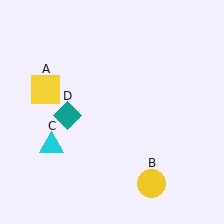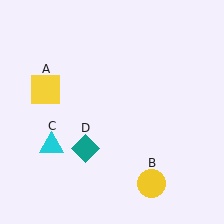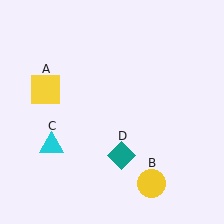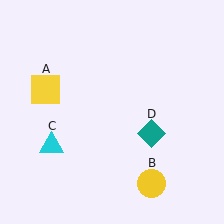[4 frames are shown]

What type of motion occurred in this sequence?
The teal diamond (object D) rotated counterclockwise around the center of the scene.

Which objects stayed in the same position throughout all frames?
Yellow square (object A) and yellow circle (object B) and cyan triangle (object C) remained stationary.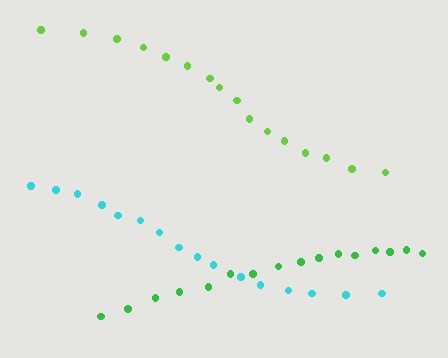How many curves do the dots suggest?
There are 3 distinct paths.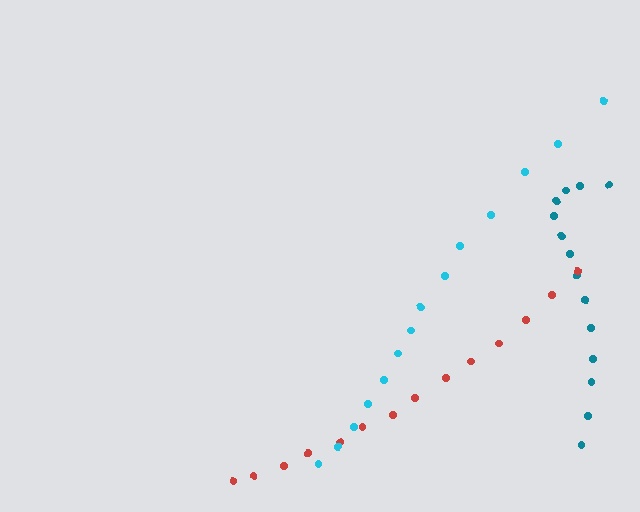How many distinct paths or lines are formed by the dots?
There are 3 distinct paths.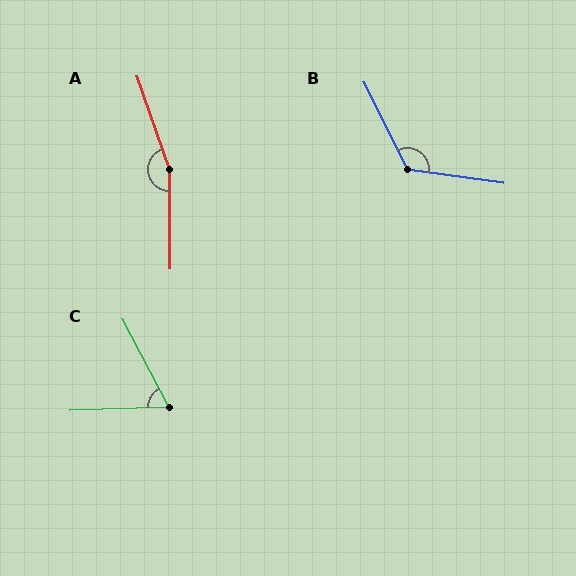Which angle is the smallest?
C, at approximately 64 degrees.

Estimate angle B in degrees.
Approximately 125 degrees.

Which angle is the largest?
A, at approximately 161 degrees.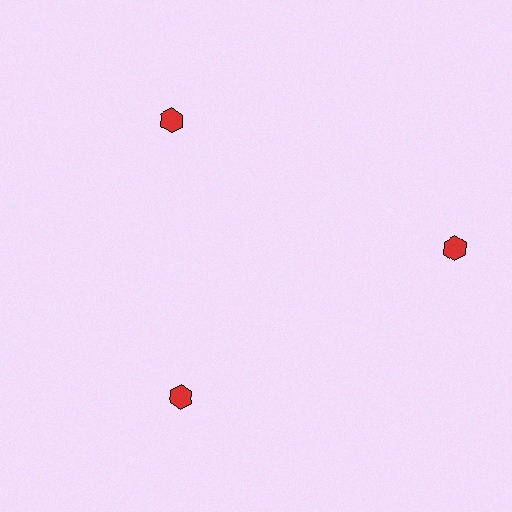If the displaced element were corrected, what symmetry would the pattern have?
It would have 3-fold rotational symmetry — the pattern would map onto itself every 120 degrees.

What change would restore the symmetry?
The symmetry would be restored by moving it inward, back onto the ring so that all 3 hexagons sit at equal angles and equal distance from the center.